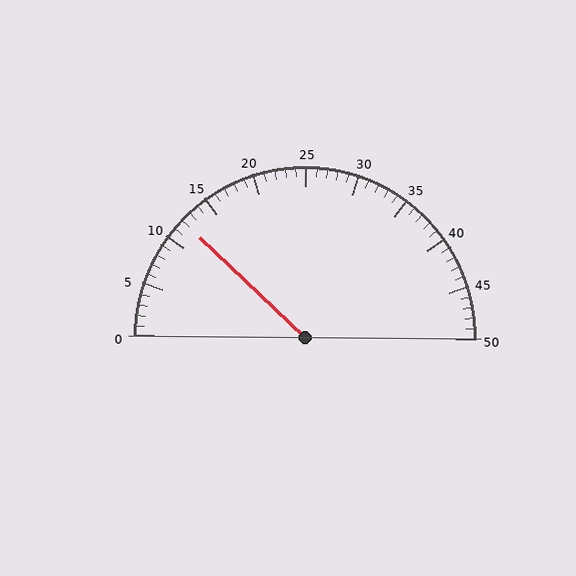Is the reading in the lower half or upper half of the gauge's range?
The reading is in the lower half of the range (0 to 50).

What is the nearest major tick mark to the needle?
The nearest major tick mark is 10.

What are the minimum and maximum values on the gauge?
The gauge ranges from 0 to 50.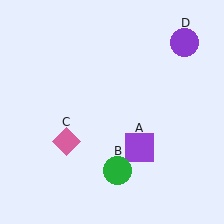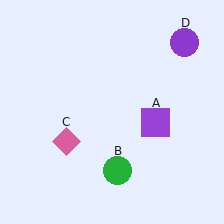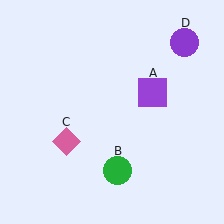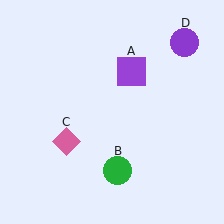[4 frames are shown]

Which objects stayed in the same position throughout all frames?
Green circle (object B) and pink diamond (object C) and purple circle (object D) remained stationary.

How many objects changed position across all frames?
1 object changed position: purple square (object A).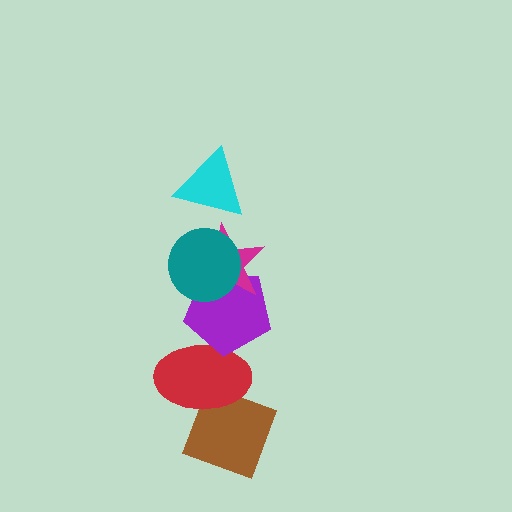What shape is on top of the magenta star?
The teal circle is on top of the magenta star.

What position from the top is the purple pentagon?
The purple pentagon is 4th from the top.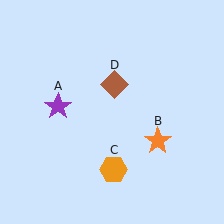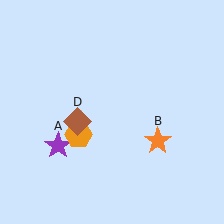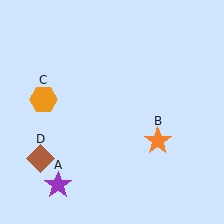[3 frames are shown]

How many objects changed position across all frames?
3 objects changed position: purple star (object A), orange hexagon (object C), brown diamond (object D).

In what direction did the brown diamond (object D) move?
The brown diamond (object D) moved down and to the left.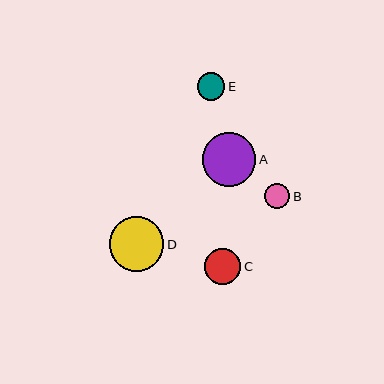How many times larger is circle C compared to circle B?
Circle C is approximately 1.4 times the size of circle B.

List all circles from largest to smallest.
From largest to smallest: D, A, C, E, B.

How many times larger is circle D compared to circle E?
Circle D is approximately 2.0 times the size of circle E.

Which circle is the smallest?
Circle B is the smallest with a size of approximately 25 pixels.